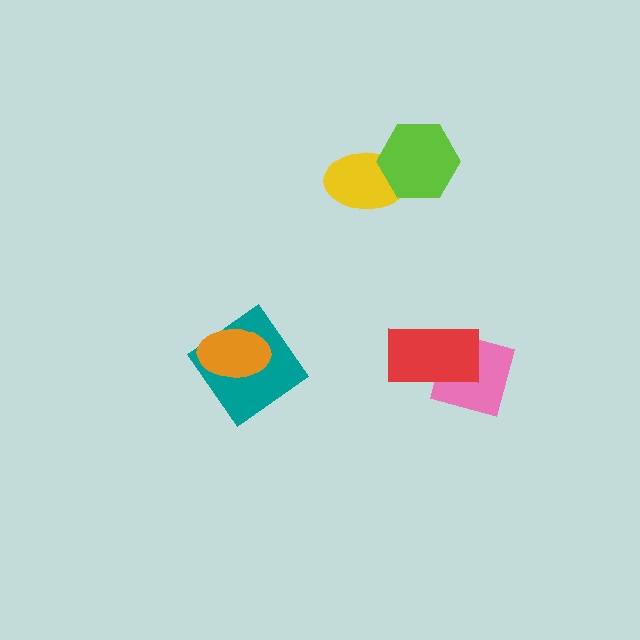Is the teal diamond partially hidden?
Yes, it is partially covered by another shape.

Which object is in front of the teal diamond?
The orange ellipse is in front of the teal diamond.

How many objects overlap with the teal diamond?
1 object overlaps with the teal diamond.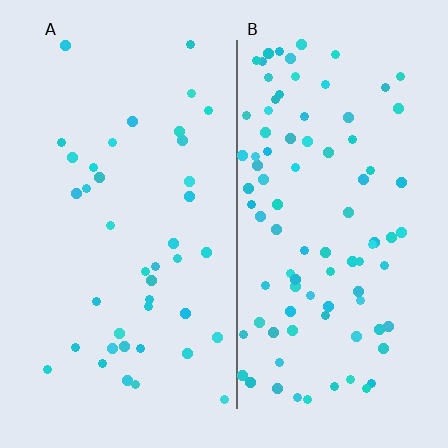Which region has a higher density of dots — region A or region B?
B (the right).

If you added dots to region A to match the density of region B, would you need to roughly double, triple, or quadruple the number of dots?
Approximately double.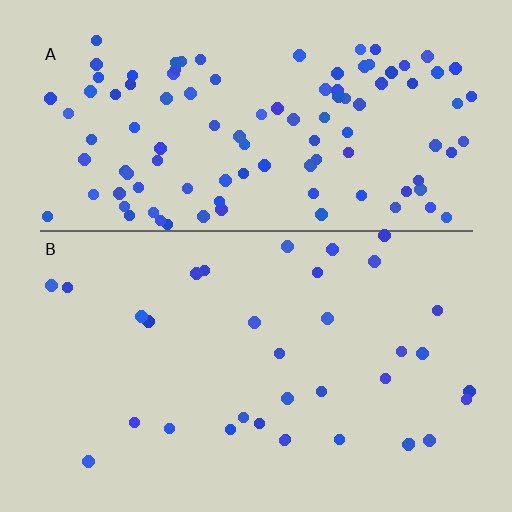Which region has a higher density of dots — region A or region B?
A (the top).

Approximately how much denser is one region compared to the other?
Approximately 3.2× — region A over region B.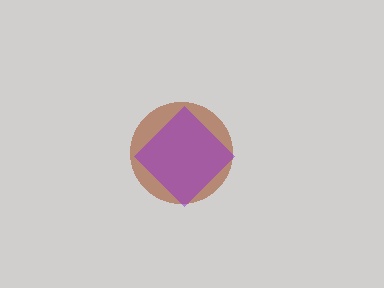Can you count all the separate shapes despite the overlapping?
Yes, there are 2 separate shapes.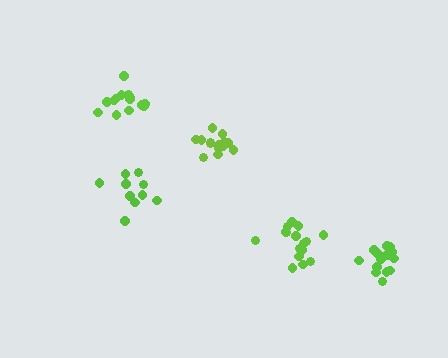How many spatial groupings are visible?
There are 5 spatial groupings.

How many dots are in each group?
Group 1: 16 dots, Group 2: 10 dots, Group 3: 14 dots, Group 4: 14 dots, Group 5: 16 dots (70 total).